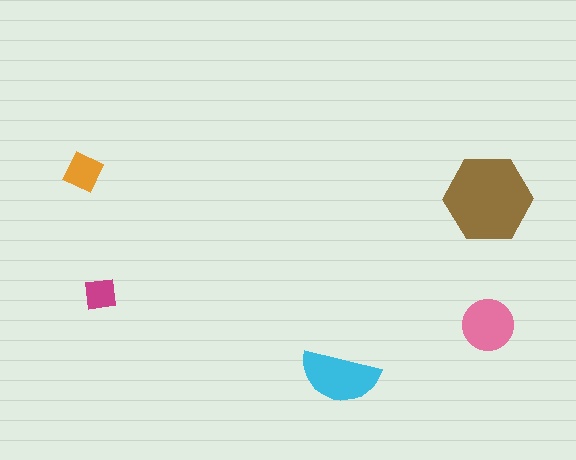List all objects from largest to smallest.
The brown hexagon, the cyan semicircle, the pink circle, the orange square, the magenta square.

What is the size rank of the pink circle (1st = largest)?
3rd.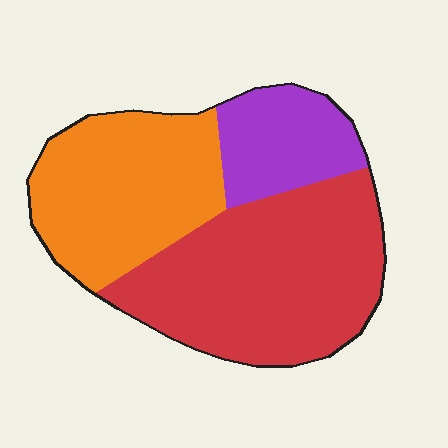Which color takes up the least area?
Purple, at roughly 15%.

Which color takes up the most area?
Red, at roughly 50%.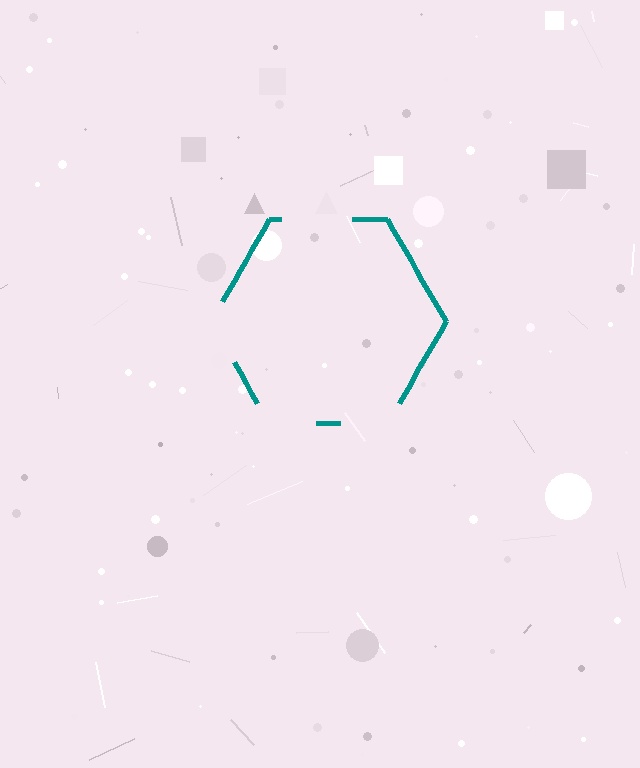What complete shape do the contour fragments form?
The contour fragments form a hexagon.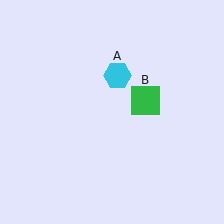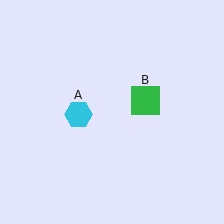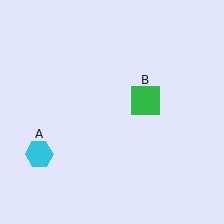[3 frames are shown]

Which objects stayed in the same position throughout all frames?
Green square (object B) remained stationary.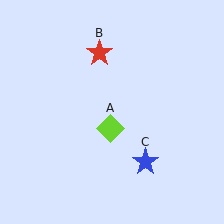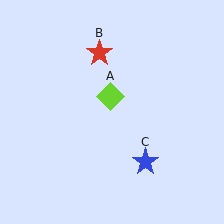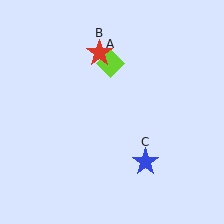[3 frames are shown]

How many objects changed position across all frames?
1 object changed position: lime diamond (object A).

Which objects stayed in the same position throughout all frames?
Red star (object B) and blue star (object C) remained stationary.